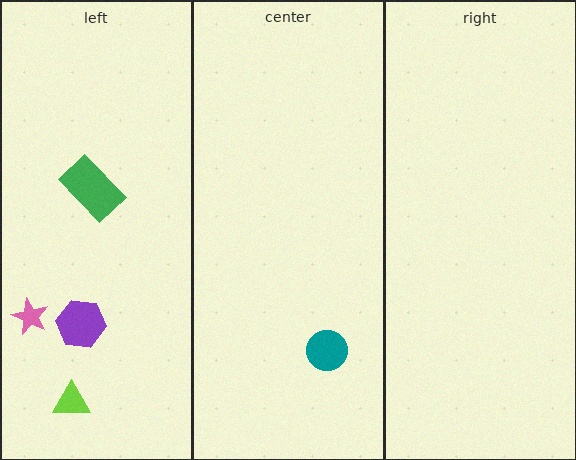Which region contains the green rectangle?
The left region.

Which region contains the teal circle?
The center region.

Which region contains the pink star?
The left region.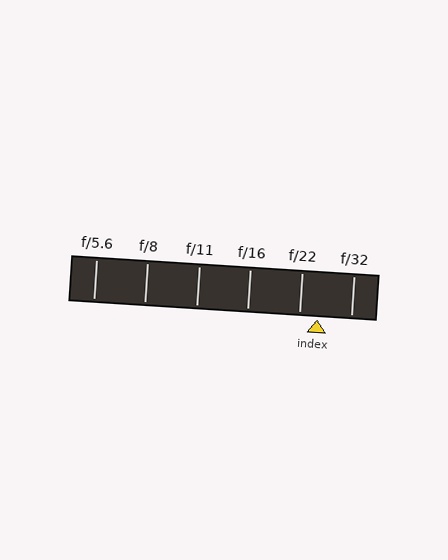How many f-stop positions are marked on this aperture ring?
There are 6 f-stop positions marked.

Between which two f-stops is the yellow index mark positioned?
The index mark is between f/22 and f/32.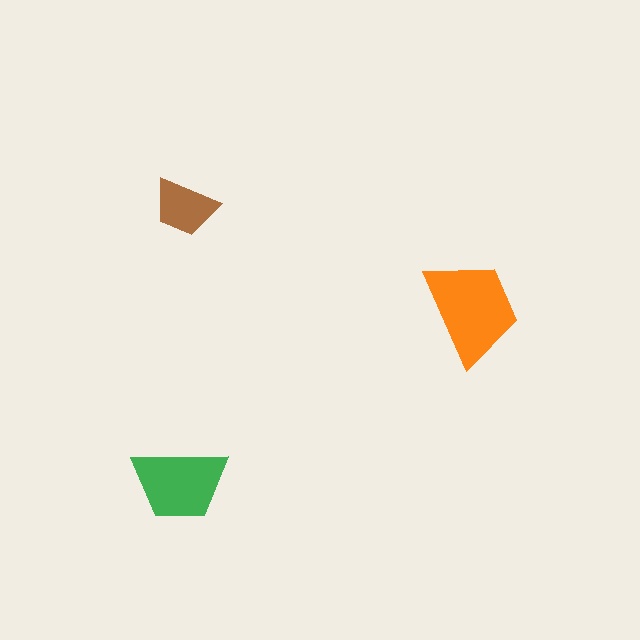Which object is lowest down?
The green trapezoid is bottommost.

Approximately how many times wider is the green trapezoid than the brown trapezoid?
About 1.5 times wider.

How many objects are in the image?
There are 3 objects in the image.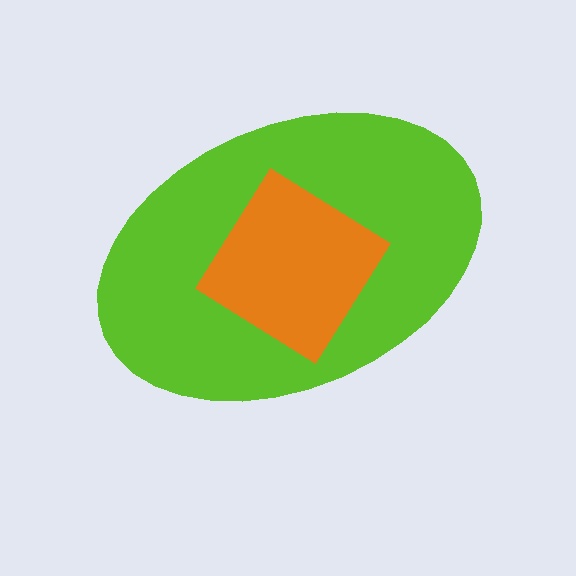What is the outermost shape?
The lime ellipse.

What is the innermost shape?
The orange diamond.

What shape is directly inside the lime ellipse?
The orange diamond.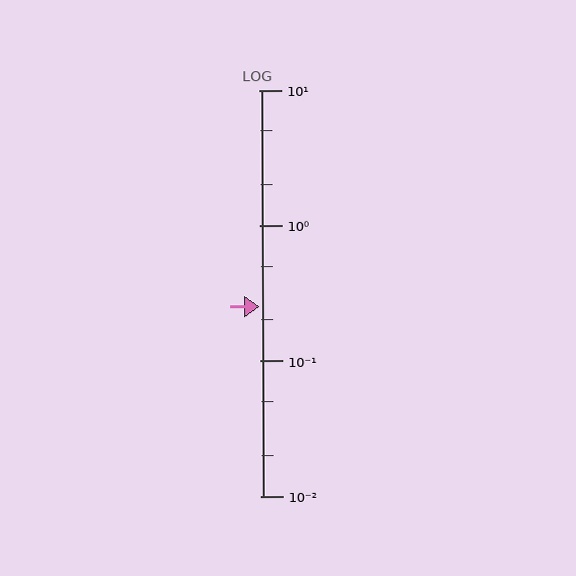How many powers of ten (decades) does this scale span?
The scale spans 3 decades, from 0.01 to 10.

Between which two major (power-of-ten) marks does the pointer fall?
The pointer is between 0.1 and 1.